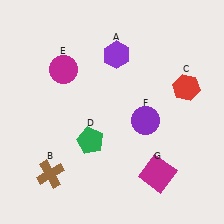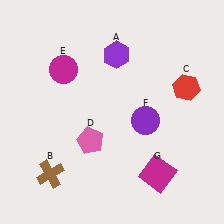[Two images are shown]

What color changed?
The pentagon (D) changed from green in Image 1 to pink in Image 2.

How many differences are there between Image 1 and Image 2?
There is 1 difference between the two images.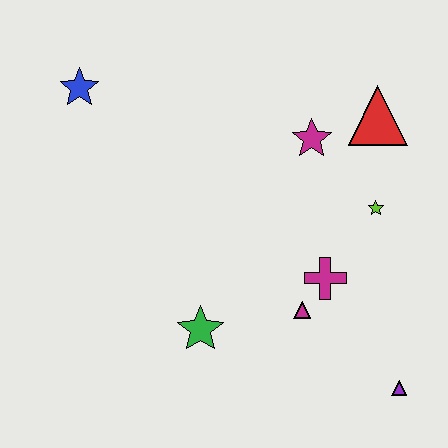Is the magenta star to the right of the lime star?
No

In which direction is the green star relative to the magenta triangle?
The green star is to the left of the magenta triangle.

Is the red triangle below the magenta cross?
No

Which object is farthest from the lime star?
The blue star is farthest from the lime star.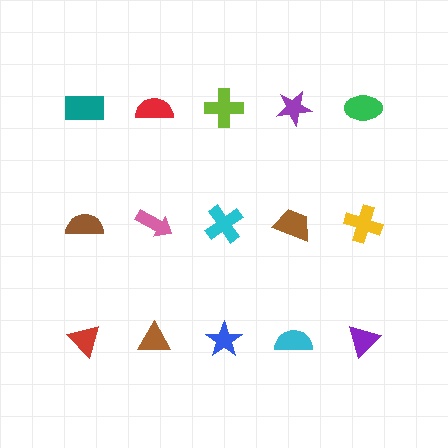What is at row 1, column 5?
A green ellipse.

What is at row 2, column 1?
A brown semicircle.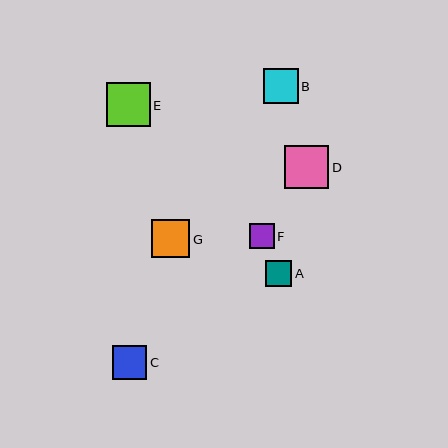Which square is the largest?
Square E is the largest with a size of approximately 44 pixels.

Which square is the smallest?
Square F is the smallest with a size of approximately 25 pixels.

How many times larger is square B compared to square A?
Square B is approximately 1.3 times the size of square A.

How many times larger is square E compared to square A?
Square E is approximately 1.7 times the size of square A.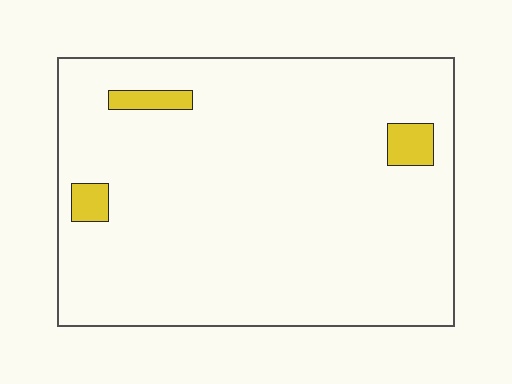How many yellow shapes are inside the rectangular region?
3.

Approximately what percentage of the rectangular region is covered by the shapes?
Approximately 5%.